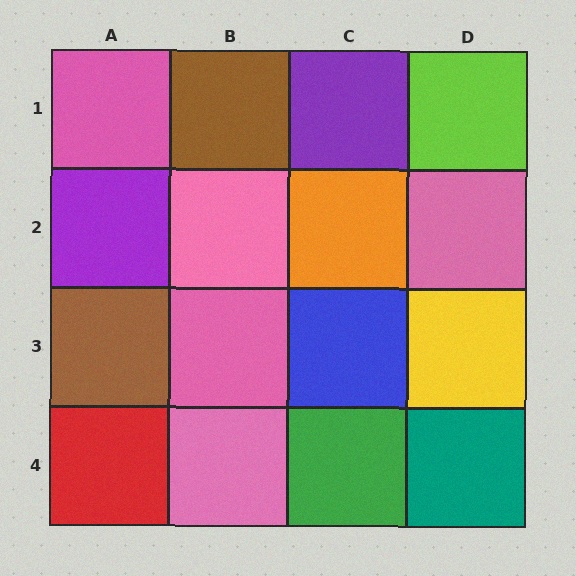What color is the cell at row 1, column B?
Brown.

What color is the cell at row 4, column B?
Pink.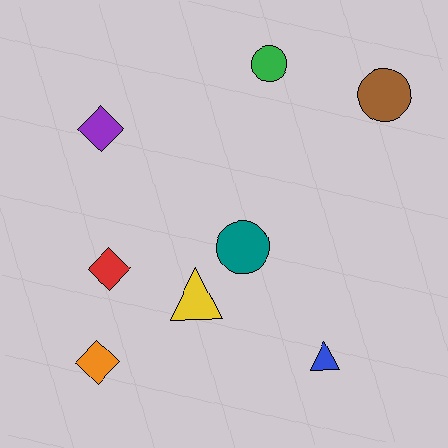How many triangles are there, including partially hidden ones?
There are 2 triangles.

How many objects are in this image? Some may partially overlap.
There are 8 objects.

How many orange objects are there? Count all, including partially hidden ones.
There is 1 orange object.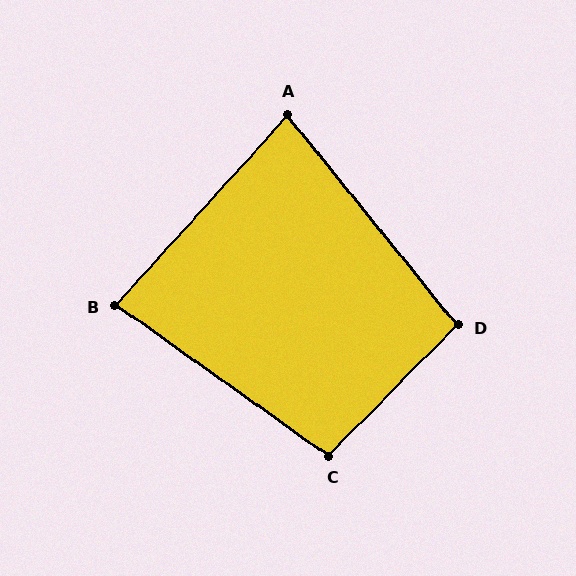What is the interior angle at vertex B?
Approximately 83 degrees (acute).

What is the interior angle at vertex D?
Approximately 97 degrees (obtuse).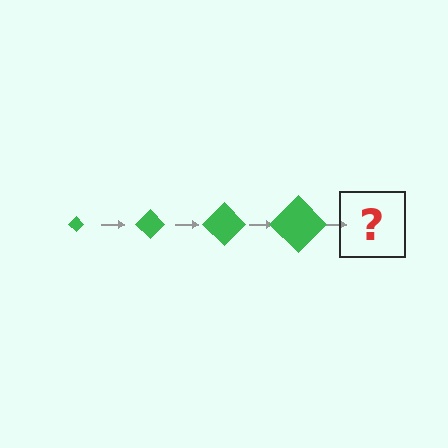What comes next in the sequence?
The next element should be a green diamond, larger than the previous one.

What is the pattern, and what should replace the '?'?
The pattern is that the diamond gets progressively larger each step. The '?' should be a green diamond, larger than the previous one.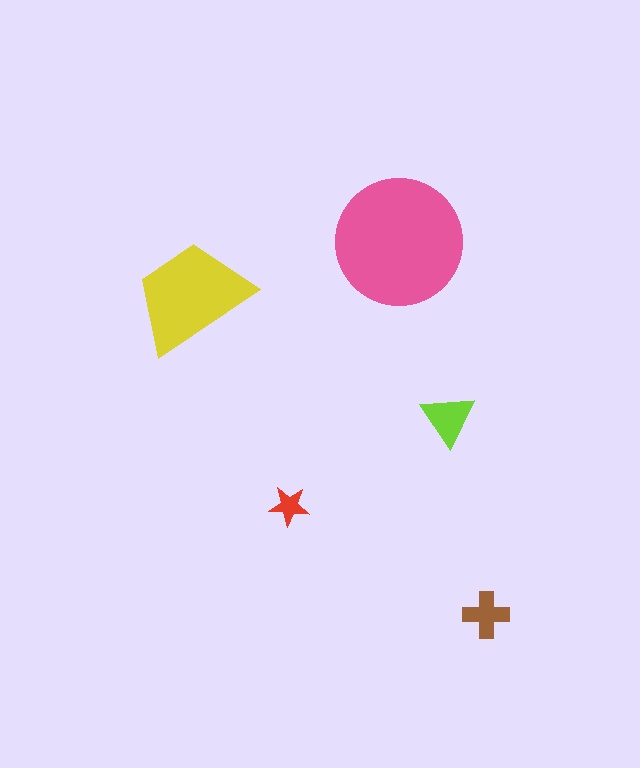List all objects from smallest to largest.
The red star, the brown cross, the lime triangle, the yellow trapezoid, the pink circle.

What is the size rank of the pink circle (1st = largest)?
1st.